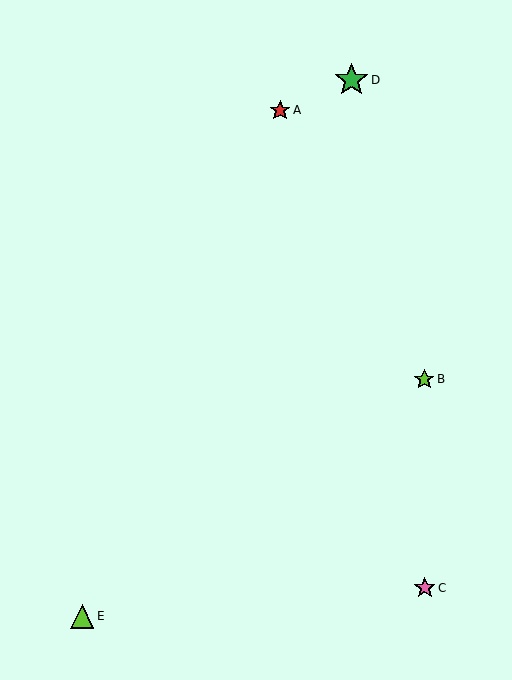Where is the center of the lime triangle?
The center of the lime triangle is at (82, 616).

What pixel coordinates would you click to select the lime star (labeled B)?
Click at (424, 379) to select the lime star B.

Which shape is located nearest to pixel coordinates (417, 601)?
The pink star (labeled C) at (425, 588) is nearest to that location.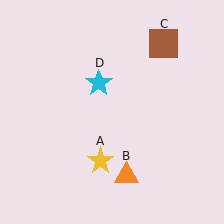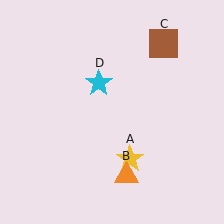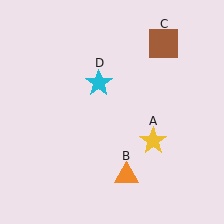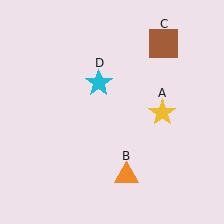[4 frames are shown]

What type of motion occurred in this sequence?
The yellow star (object A) rotated counterclockwise around the center of the scene.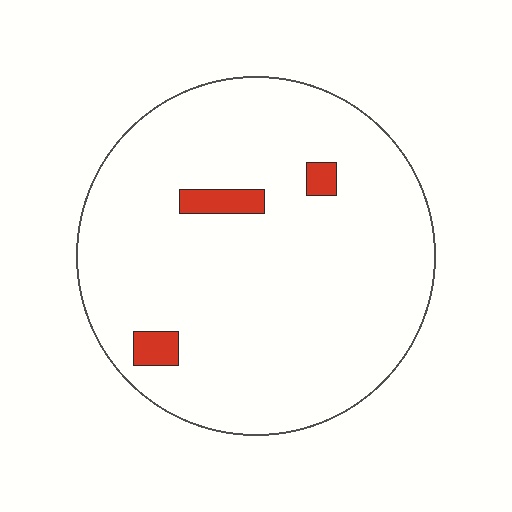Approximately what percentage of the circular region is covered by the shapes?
Approximately 5%.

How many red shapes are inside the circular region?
3.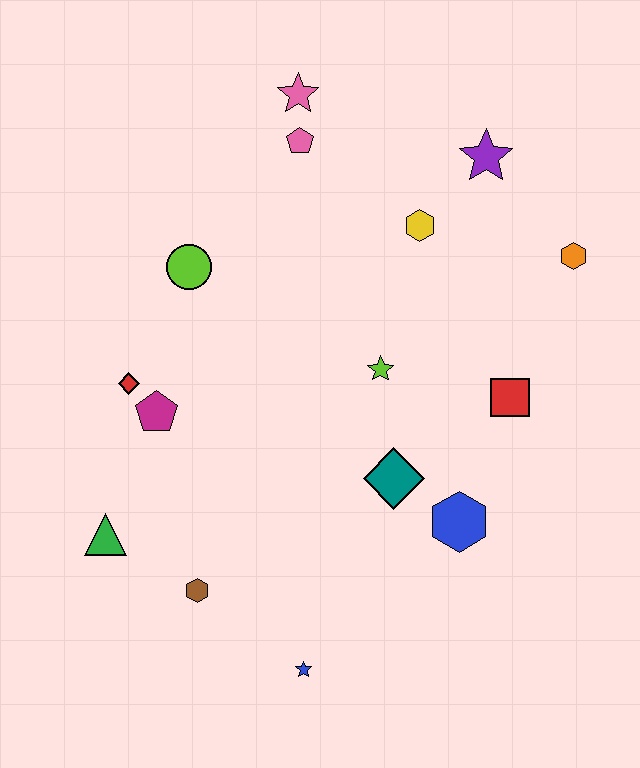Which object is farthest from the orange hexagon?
The green triangle is farthest from the orange hexagon.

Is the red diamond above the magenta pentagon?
Yes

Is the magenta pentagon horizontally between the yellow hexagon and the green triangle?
Yes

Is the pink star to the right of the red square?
No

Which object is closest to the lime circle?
The red diamond is closest to the lime circle.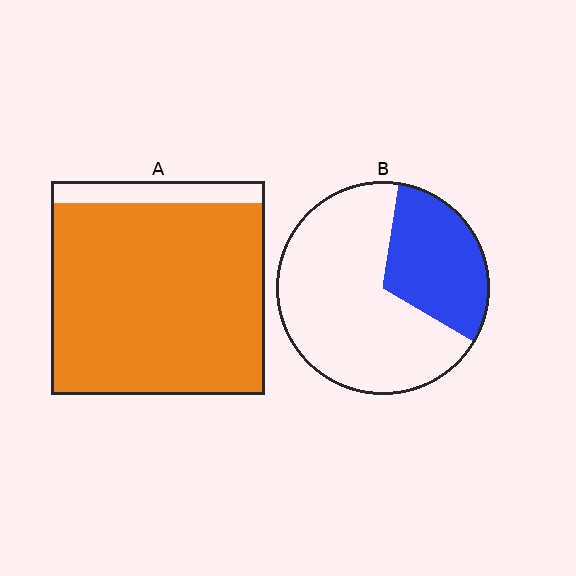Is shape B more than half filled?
No.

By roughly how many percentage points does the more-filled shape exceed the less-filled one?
By roughly 60 percentage points (A over B).